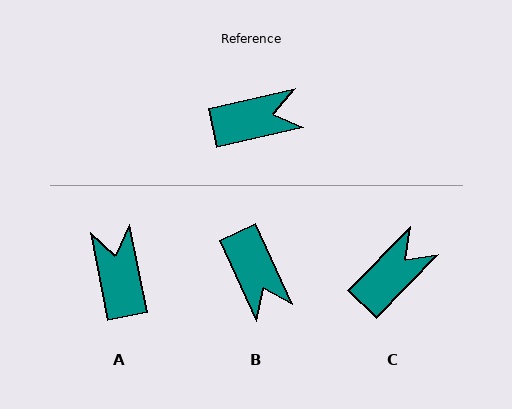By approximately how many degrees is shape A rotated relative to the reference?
Approximately 89 degrees counter-clockwise.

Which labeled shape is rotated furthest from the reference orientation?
A, about 89 degrees away.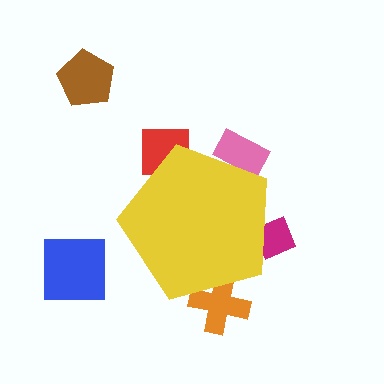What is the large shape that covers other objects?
A yellow pentagon.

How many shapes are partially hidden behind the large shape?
4 shapes are partially hidden.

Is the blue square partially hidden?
No, the blue square is fully visible.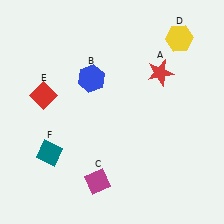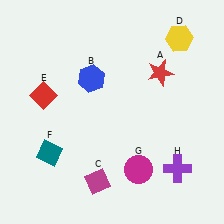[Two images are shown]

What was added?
A magenta circle (G), a purple cross (H) were added in Image 2.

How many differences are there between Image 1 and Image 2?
There are 2 differences between the two images.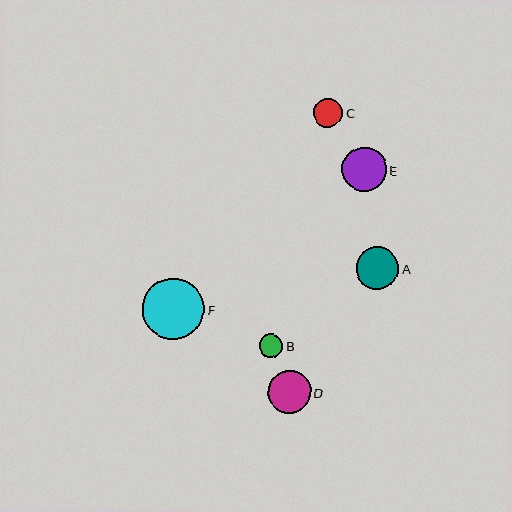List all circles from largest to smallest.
From largest to smallest: F, E, D, A, C, B.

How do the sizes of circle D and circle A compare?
Circle D and circle A are approximately the same size.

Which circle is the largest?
Circle F is the largest with a size of approximately 62 pixels.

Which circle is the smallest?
Circle B is the smallest with a size of approximately 24 pixels.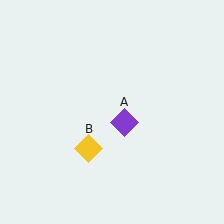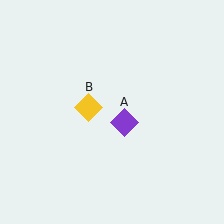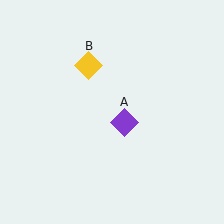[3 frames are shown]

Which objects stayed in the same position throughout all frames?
Purple diamond (object A) remained stationary.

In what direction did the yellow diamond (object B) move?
The yellow diamond (object B) moved up.